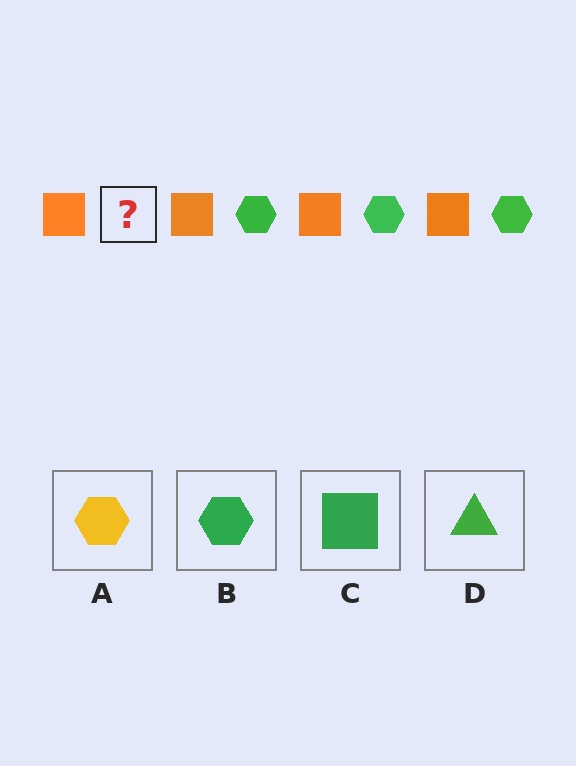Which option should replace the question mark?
Option B.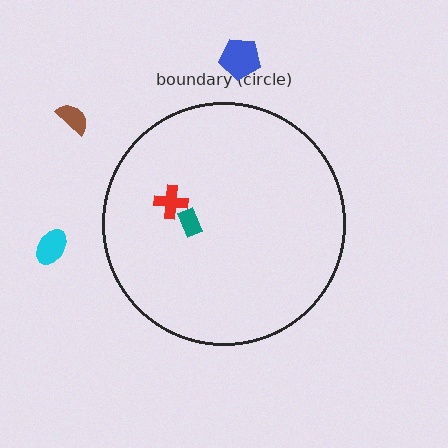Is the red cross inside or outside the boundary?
Inside.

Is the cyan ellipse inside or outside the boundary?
Outside.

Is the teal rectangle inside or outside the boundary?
Inside.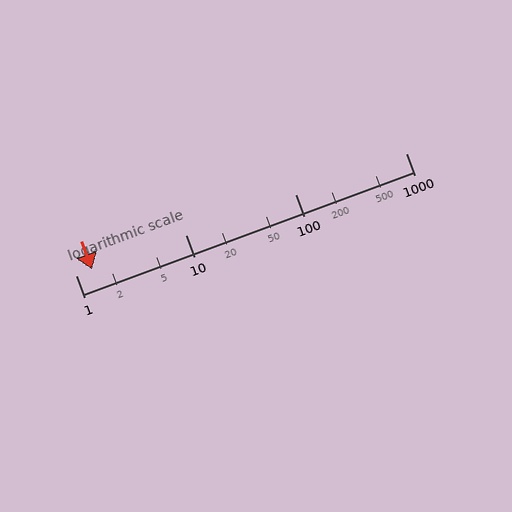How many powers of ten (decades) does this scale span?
The scale spans 3 decades, from 1 to 1000.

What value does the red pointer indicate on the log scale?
The pointer indicates approximately 1.4.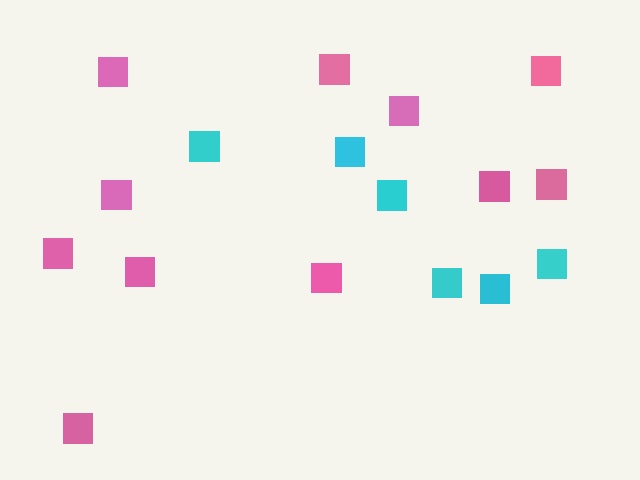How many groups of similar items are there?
There are 2 groups: one group of pink squares (11) and one group of cyan squares (6).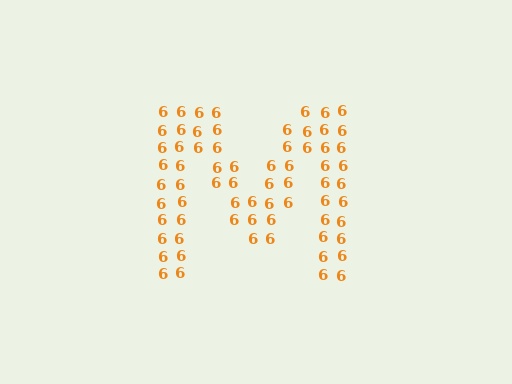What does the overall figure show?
The overall figure shows the letter M.